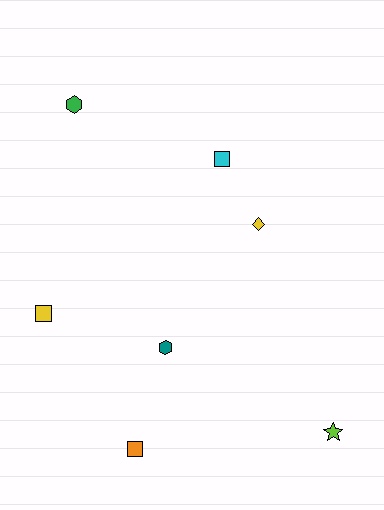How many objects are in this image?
There are 7 objects.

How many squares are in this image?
There are 3 squares.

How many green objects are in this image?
There is 1 green object.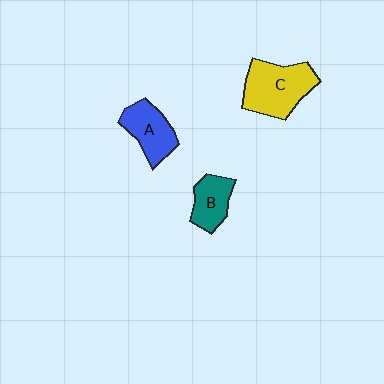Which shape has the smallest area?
Shape B (teal).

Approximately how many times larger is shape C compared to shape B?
Approximately 1.8 times.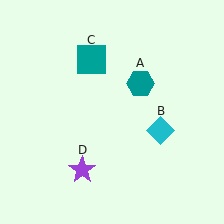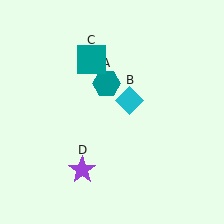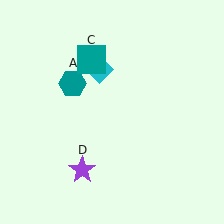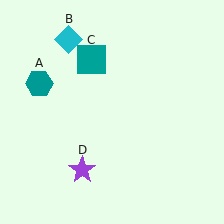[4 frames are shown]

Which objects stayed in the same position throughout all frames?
Teal square (object C) and purple star (object D) remained stationary.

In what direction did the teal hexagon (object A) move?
The teal hexagon (object A) moved left.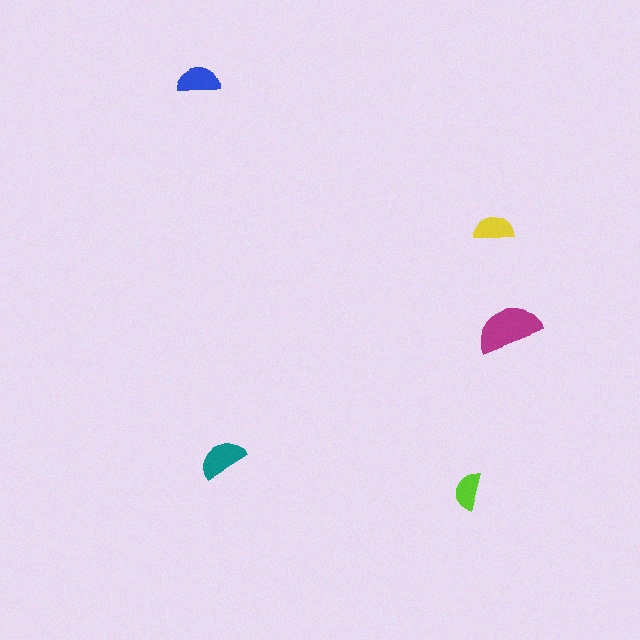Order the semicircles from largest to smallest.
the magenta one, the teal one, the blue one, the yellow one, the lime one.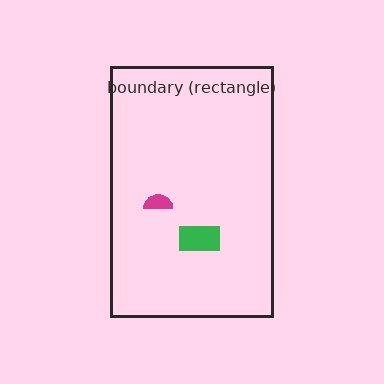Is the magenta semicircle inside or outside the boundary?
Inside.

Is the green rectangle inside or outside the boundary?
Inside.